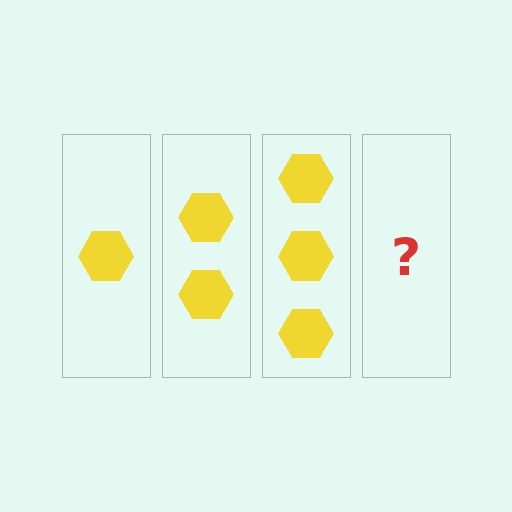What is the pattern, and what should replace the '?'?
The pattern is that each step adds one more hexagon. The '?' should be 4 hexagons.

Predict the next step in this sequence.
The next step is 4 hexagons.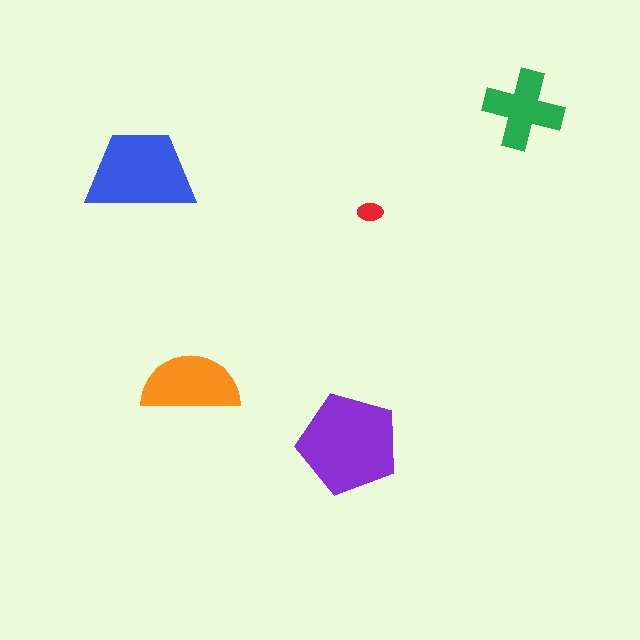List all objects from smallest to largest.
The red ellipse, the green cross, the orange semicircle, the blue trapezoid, the purple pentagon.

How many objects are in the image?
There are 5 objects in the image.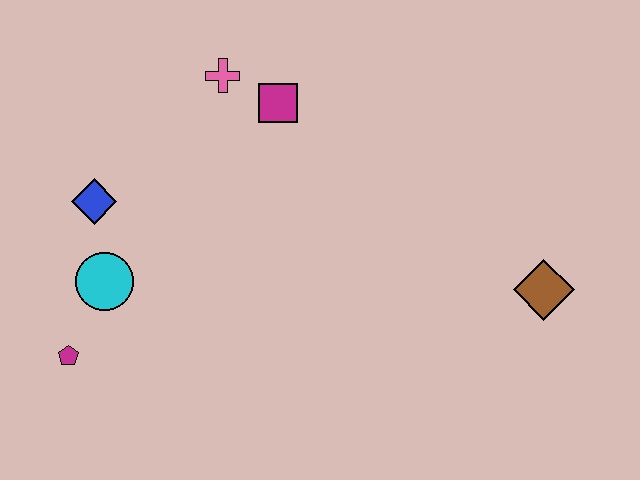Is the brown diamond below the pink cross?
Yes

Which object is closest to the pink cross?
The magenta square is closest to the pink cross.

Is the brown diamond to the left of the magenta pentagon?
No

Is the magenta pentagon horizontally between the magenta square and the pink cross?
No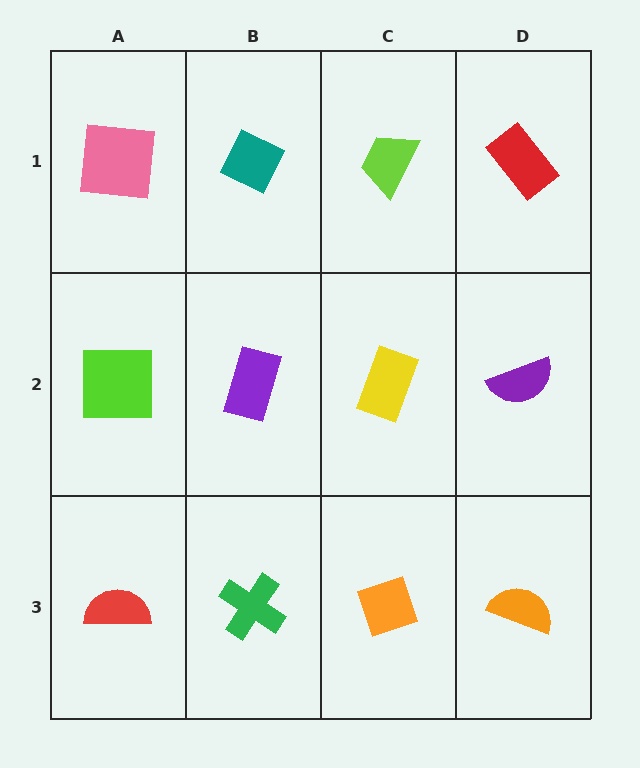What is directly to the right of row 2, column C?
A purple semicircle.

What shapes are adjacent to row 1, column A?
A lime square (row 2, column A), a teal diamond (row 1, column B).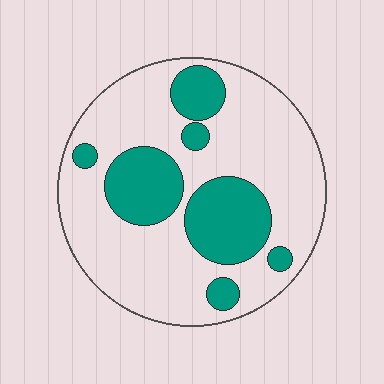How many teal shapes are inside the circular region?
7.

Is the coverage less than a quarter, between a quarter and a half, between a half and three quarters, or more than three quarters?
Between a quarter and a half.